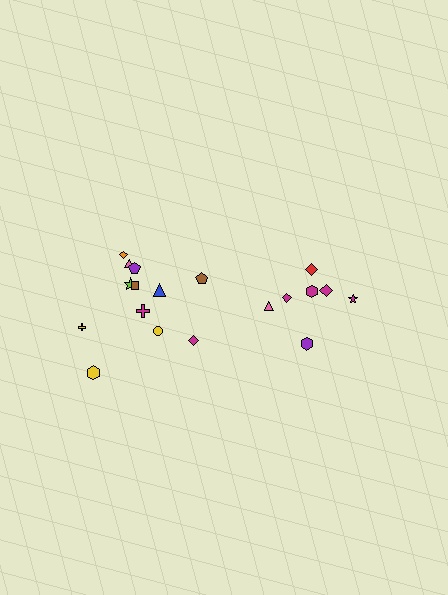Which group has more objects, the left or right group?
The left group.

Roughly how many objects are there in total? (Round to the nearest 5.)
Roughly 20 objects in total.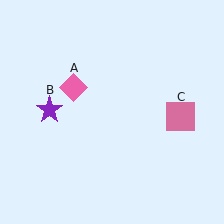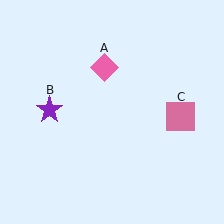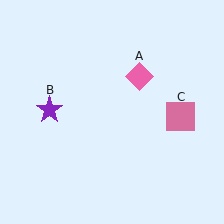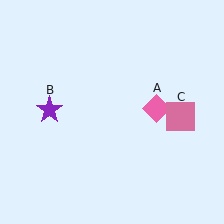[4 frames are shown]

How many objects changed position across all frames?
1 object changed position: pink diamond (object A).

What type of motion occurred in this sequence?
The pink diamond (object A) rotated clockwise around the center of the scene.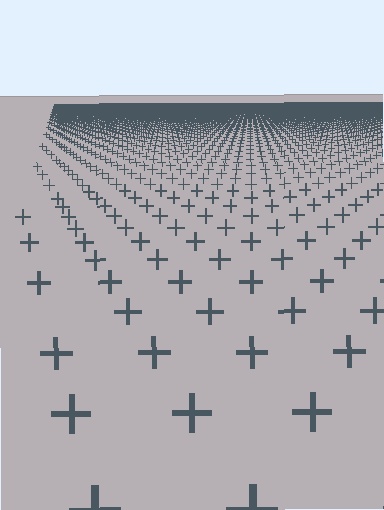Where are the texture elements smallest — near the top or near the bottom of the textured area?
Near the top.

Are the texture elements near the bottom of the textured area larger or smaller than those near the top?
Larger. Near the bottom, elements are closer to the viewer and appear at a bigger on-screen size.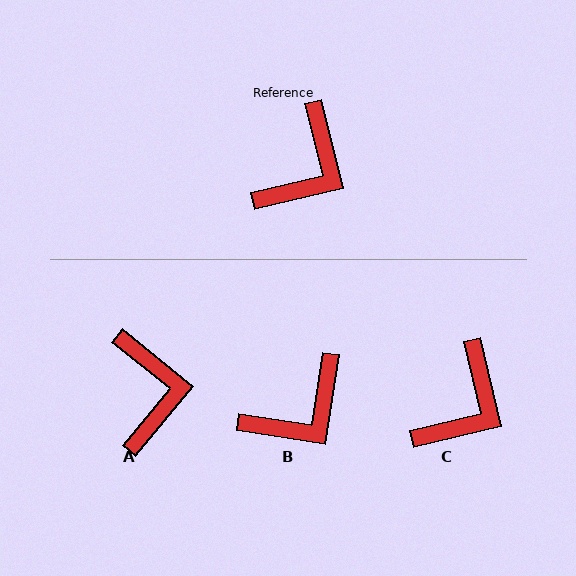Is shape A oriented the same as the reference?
No, it is off by about 37 degrees.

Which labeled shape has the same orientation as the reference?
C.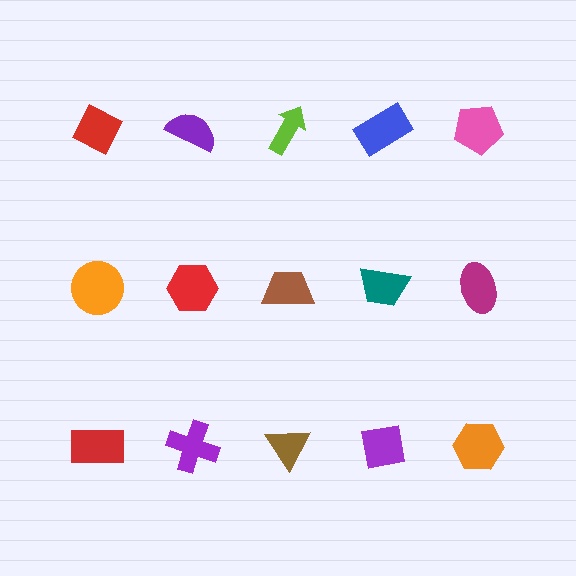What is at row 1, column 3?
A lime arrow.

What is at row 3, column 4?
A purple square.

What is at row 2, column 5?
A magenta ellipse.